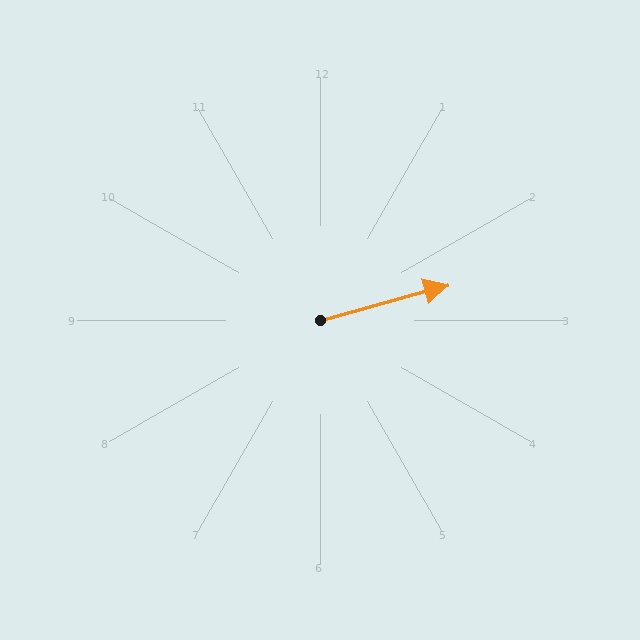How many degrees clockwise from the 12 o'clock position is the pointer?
Approximately 75 degrees.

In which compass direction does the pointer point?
East.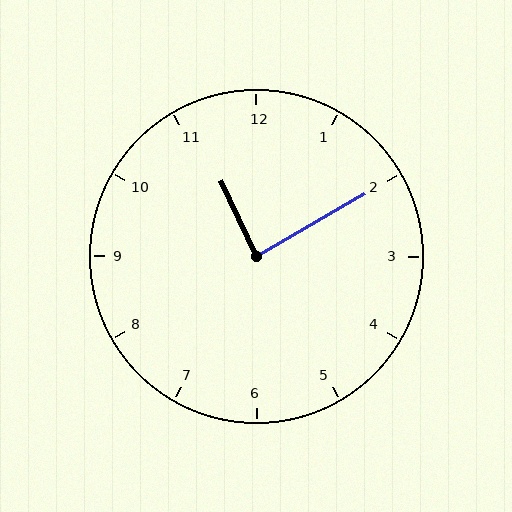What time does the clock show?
11:10.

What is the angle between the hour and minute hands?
Approximately 85 degrees.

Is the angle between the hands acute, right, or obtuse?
It is right.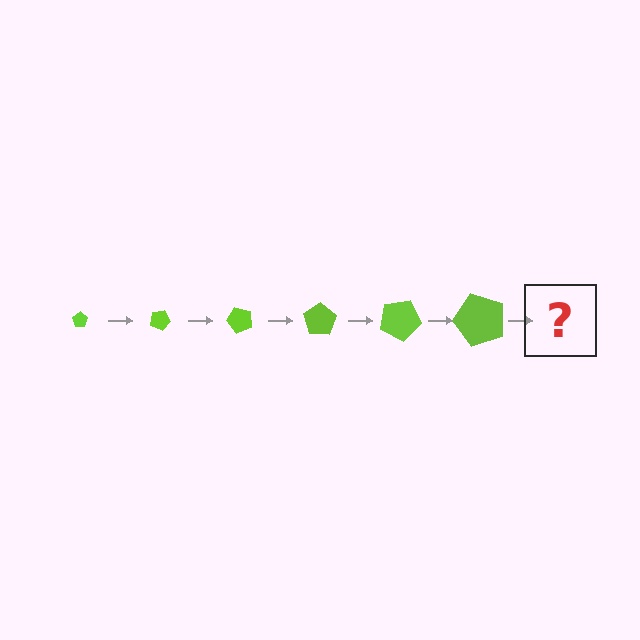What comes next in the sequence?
The next element should be a pentagon, larger than the previous one and rotated 150 degrees from the start.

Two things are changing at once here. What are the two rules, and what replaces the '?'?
The two rules are that the pentagon grows larger each step and it rotates 25 degrees each step. The '?' should be a pentagon, larger than the previous one and rotated 150 degrees from the start.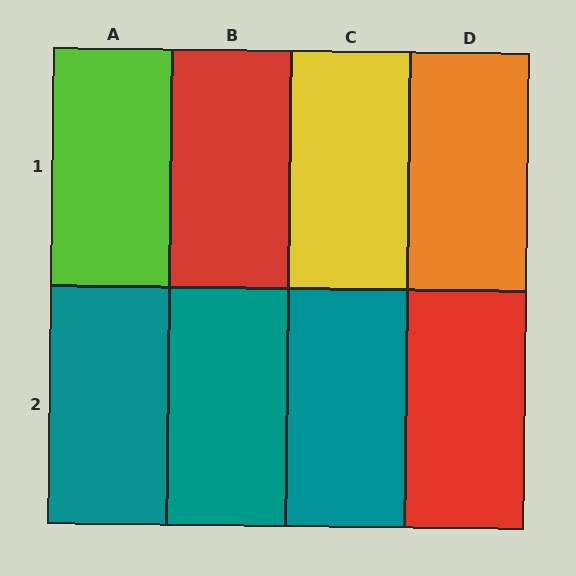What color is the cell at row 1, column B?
Red.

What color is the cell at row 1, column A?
Lime.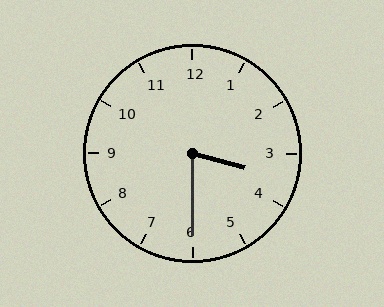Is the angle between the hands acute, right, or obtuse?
It is acute.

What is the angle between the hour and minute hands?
Approximately 75 degrees.